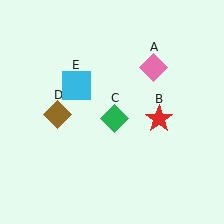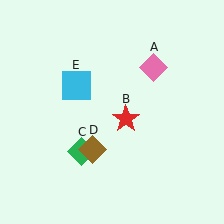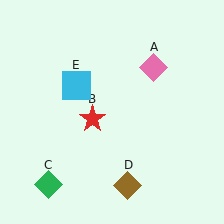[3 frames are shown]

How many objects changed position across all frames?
3 objects changed position: red star (object B), green diamond (object C), brown diamond (object D).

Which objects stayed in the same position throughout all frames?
Pink diamond (object A) and cyan square (object E) remained stationary.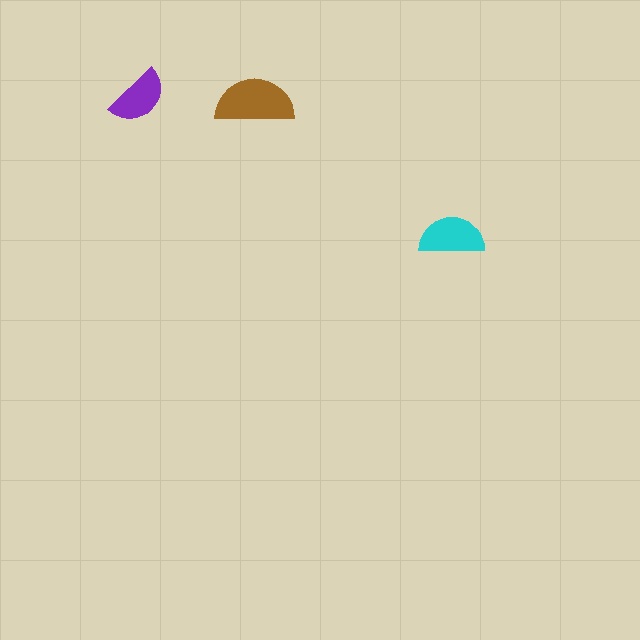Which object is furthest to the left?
The purple semicircle is leftmost.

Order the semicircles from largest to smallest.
the brown one, the cyan one, the purple one.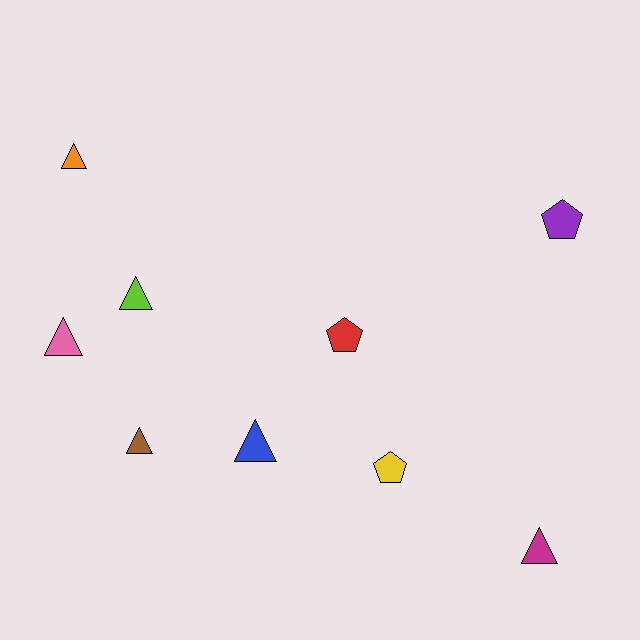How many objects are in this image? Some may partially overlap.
There are 9 objects.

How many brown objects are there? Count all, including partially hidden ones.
There is 1 brown object.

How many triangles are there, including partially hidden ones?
There are 6 triangles.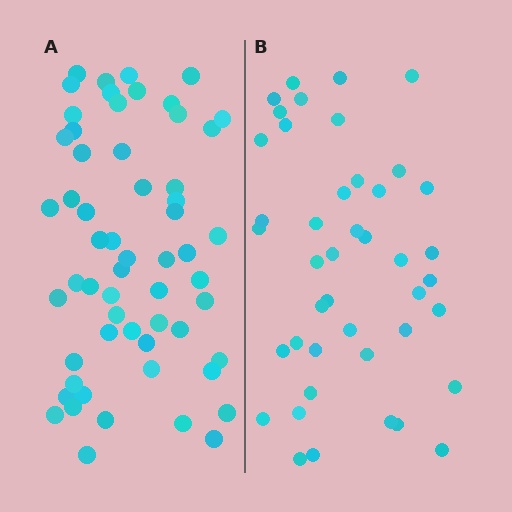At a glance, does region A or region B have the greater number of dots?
Region A (the left region) has more dots.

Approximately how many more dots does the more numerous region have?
Region A has approximately 15 more dots than region B.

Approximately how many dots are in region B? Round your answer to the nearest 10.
About 40 dots. (The exact count is 43, which rounds to 40.)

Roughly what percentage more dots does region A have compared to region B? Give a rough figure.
About 35% more.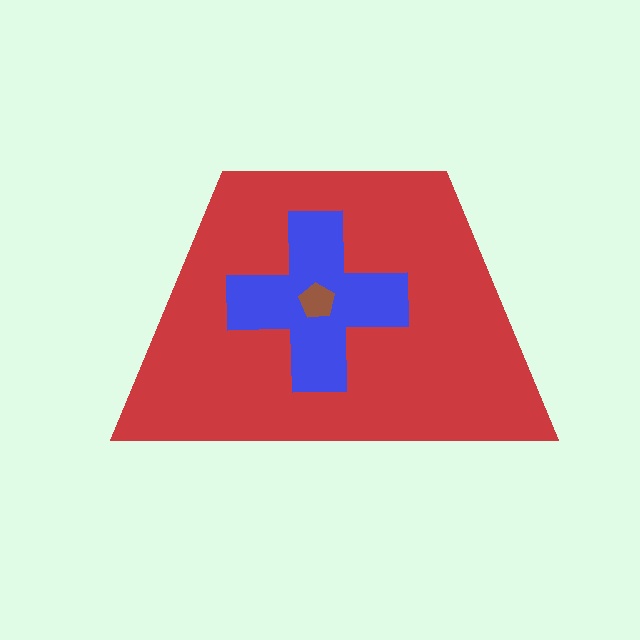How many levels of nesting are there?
3.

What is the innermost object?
The brown pentagon.